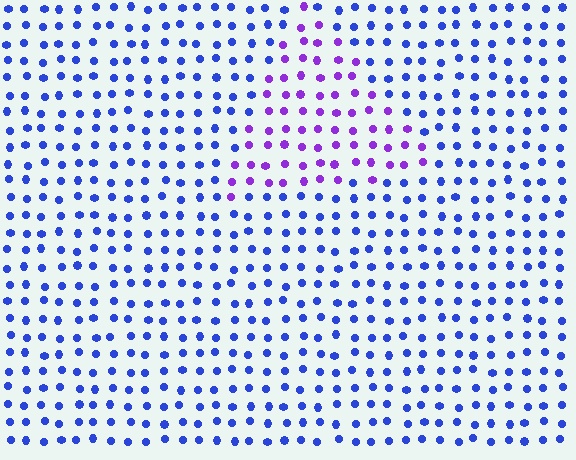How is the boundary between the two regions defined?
The boundary is defined purely by a slight shift in hue (about 44 degrees). Spacing, size, and orientation are identical on both sides.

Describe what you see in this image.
The image is filled with small blue elements in a uniform arrangement. A triangle-shaped region is visible where the elements are tinted to a slightly different hue, forming a subtle color boundary.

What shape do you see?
I see a triangle.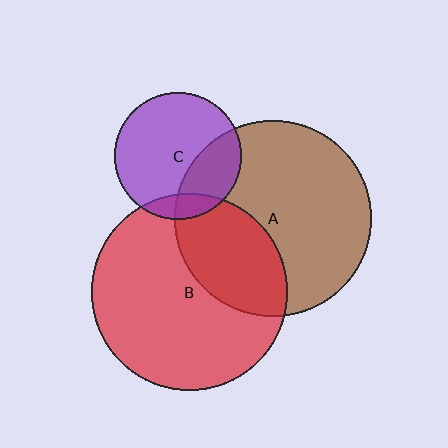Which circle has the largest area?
Circle A (brown).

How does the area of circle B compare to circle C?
Approximately 2.4 times.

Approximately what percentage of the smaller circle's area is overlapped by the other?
Approximately 30%.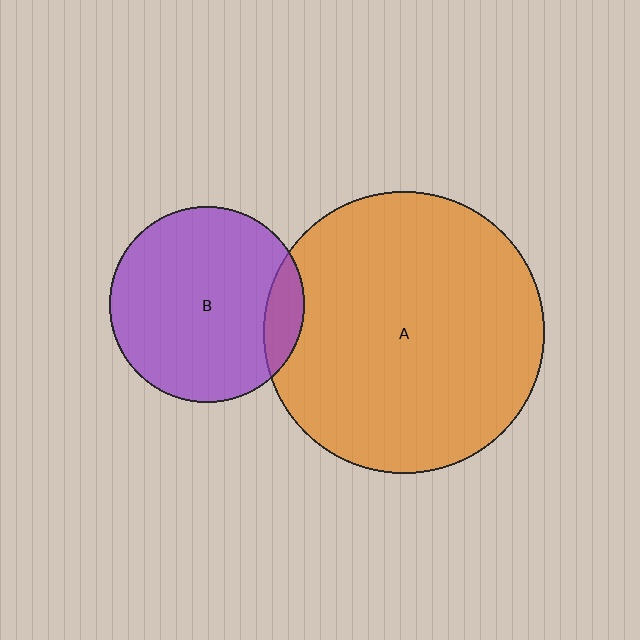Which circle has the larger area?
Circle A (orange).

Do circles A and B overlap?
Yes.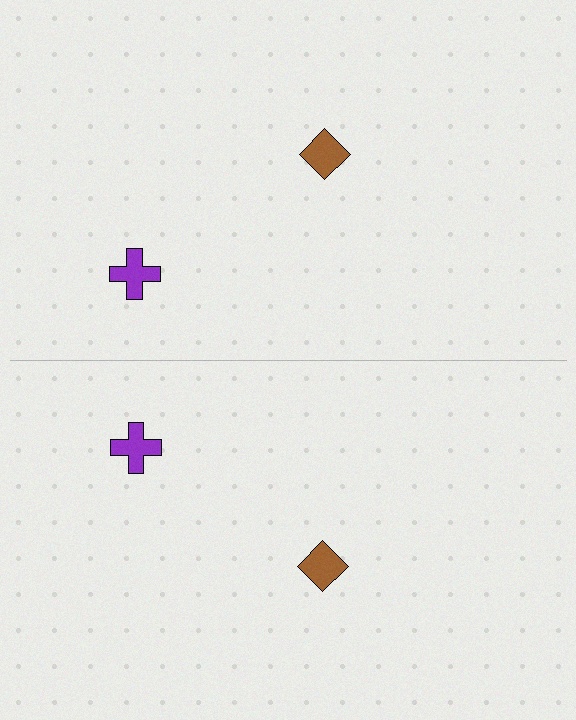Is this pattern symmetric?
Yes, this pattern has bilateral (reflection) symmetry.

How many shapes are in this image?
There are 4 shapes in this image.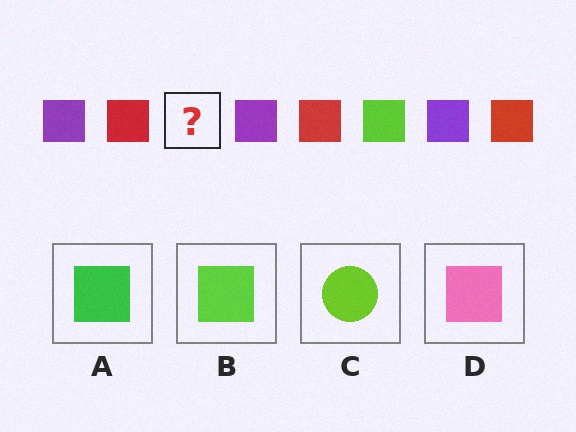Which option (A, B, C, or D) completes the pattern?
B.